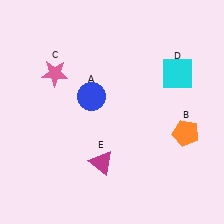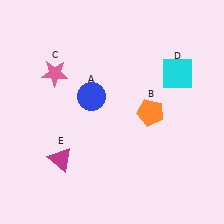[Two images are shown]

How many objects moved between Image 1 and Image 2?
2 objects moved between the two images.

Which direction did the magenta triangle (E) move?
The magenta triangle (E) moved left.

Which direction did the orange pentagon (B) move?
The orange pentagon (B) moved left.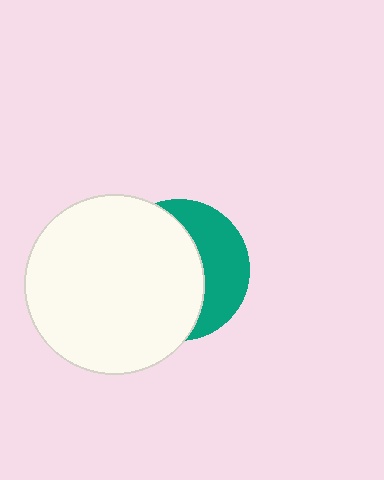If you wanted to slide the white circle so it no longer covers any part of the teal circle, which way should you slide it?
Slide it left — that is the most direct way to separate the two shapes.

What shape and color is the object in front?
The object in front is a white circle.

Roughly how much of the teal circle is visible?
A small part of it is visible (roughly 37%).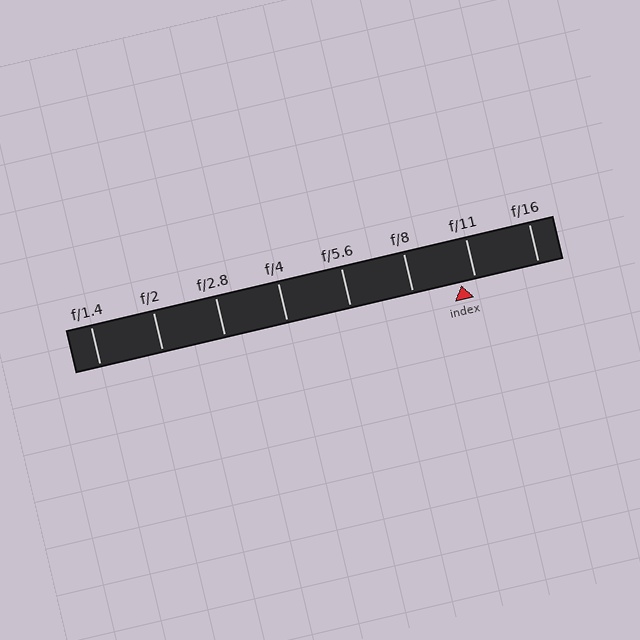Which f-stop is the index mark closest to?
The index mark is closest to f/11.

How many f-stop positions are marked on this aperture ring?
There are 8 f-stop positions marked.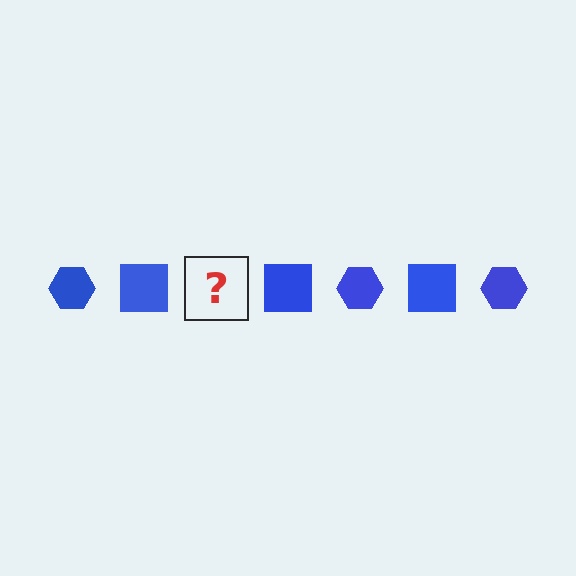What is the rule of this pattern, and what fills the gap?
The rule is that the pattern cycles through hexagon, square shapes in blue. The gap should be filled with a blue hexagon.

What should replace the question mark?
The question mark should be replaced with a blue hexagon.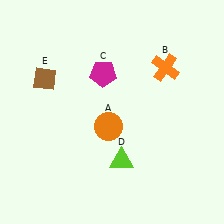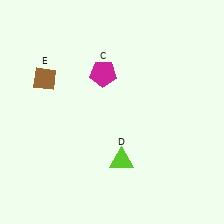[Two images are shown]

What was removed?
The orange cross (B), the orange circle (A) were removed in Image 2.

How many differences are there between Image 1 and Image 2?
There are 2 differences between the two images.